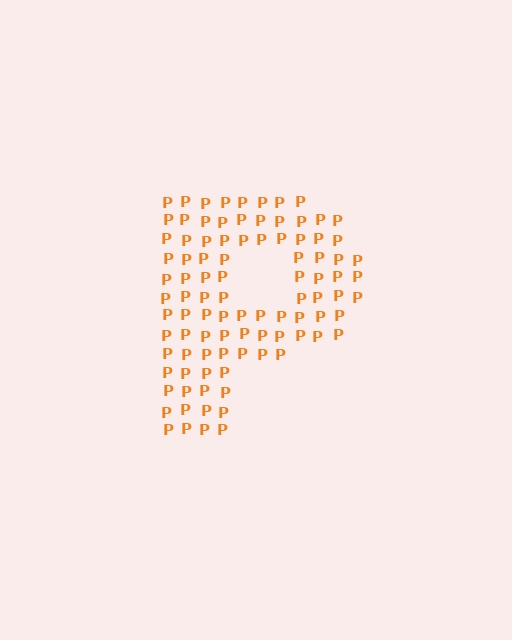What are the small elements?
The small elements are letter P's.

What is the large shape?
The large shape is the letter P.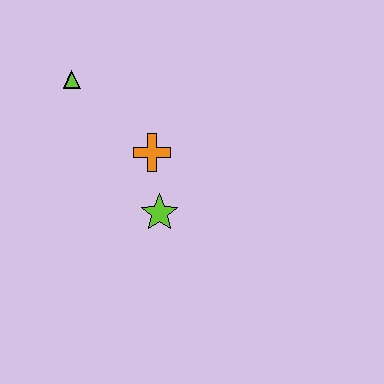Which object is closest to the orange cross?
The lime star is closest to the orange cross.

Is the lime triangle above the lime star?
Yes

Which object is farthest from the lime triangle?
The lime star is farthest from the lime triangle.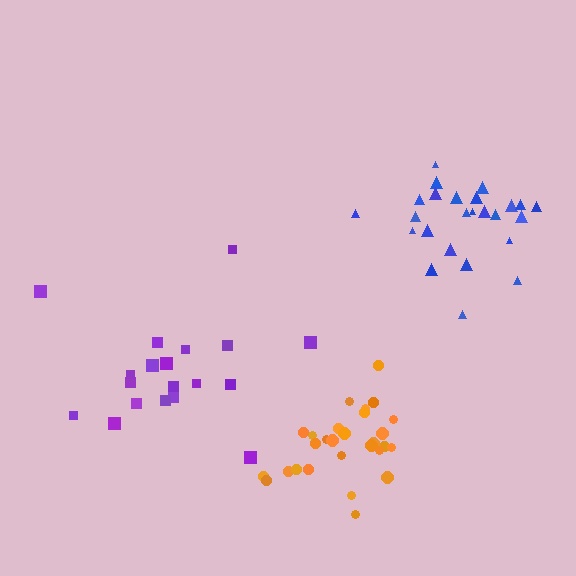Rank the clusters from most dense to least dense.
orange, blue, purple.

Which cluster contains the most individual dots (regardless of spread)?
Orange (28).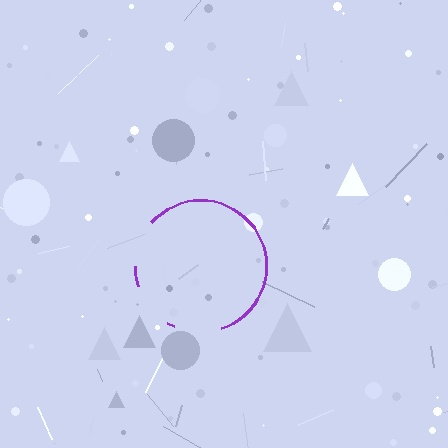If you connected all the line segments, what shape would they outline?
They would outline a circle.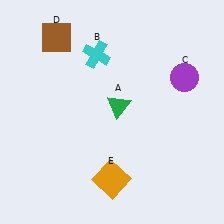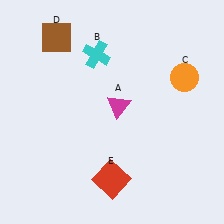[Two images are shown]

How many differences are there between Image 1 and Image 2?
There are 3 differences between the two images.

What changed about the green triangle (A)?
In Image 1, A is green. In Image 2, it changed to magenta.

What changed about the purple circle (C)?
In Image 1, C is purple. In Image 2, it changed to orange.